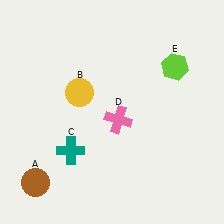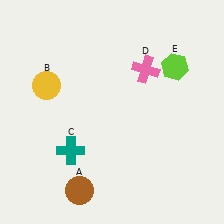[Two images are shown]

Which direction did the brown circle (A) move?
The brown circle (A) moved right.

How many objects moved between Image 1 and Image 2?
3 objects moved between the two images.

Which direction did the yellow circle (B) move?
The yellow circle (B) moved left.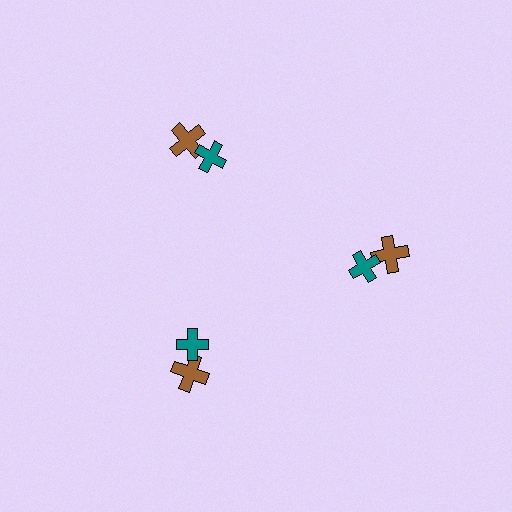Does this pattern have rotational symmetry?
Yes, this pattern has 3-fold rotational symmetry. It looks the same after rotating 120 degrees around the center.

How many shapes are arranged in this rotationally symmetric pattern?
There are 6 shapes, arranged in 3 groups of 2.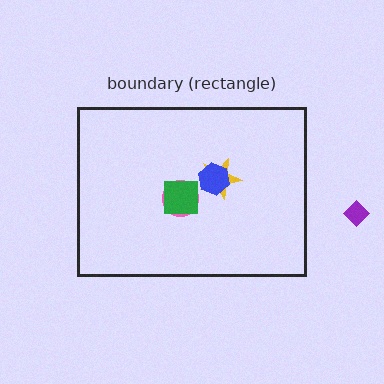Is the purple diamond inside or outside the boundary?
Outside.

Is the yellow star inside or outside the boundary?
Inside.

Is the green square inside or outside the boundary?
Inside.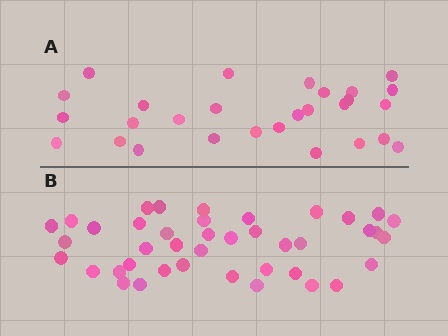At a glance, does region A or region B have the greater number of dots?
Region B (the bottom region) has more dots.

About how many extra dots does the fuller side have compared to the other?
Region B has approximately 15 more dots than region A.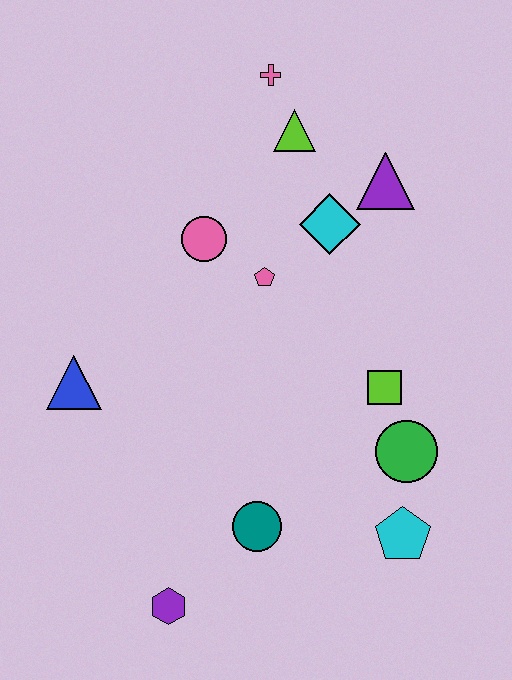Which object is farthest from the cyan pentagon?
The pink cross is farthest from the cyan pentagon.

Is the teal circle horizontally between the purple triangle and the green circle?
No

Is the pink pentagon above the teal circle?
Yes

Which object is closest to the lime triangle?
The pink cross is closest to the lime triangle.